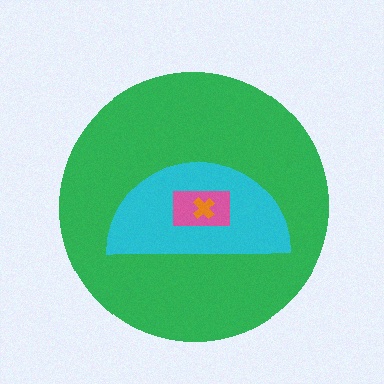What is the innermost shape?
The orange cross.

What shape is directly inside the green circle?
The cyan semicircle.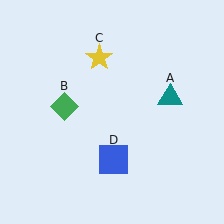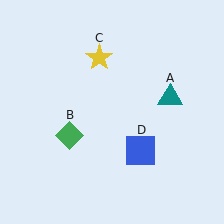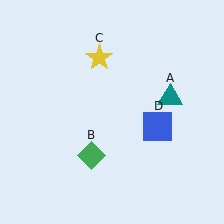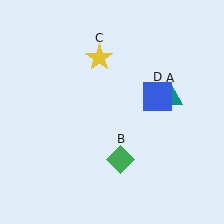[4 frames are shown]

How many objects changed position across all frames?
2 objects changed position: green diamond (object B), blue square (object D).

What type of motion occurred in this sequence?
The green diamond (object B), blue square (object D) rotated counterclockwise around the center of the scene.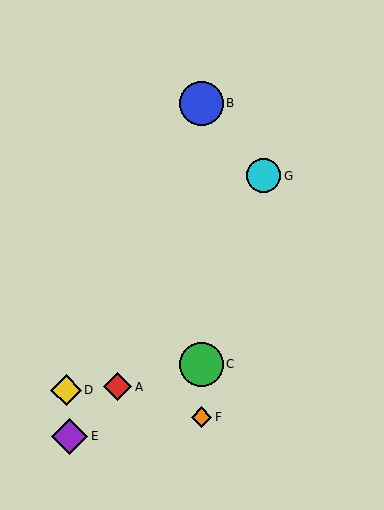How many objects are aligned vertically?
3 objects (B, C, F) are aligned vertically.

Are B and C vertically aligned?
Yes, both are at x≈202.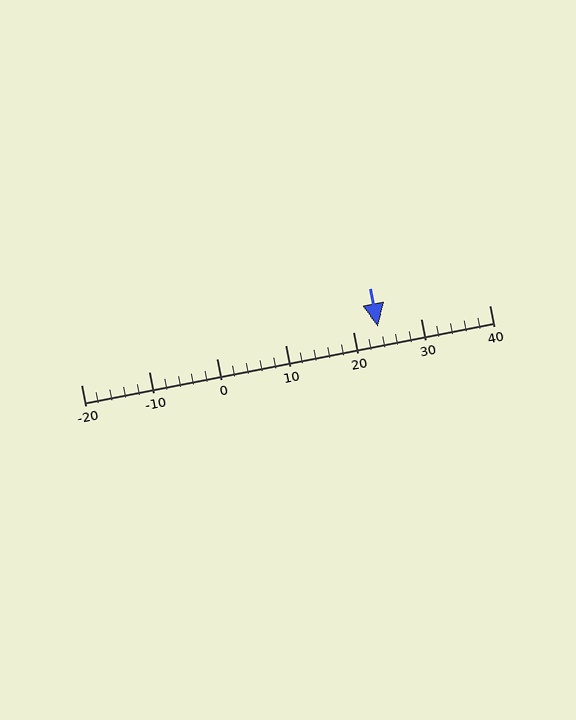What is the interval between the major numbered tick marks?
The major tick marks are spaced 10 units apart.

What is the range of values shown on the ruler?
The ruler shows values from -20 to 40.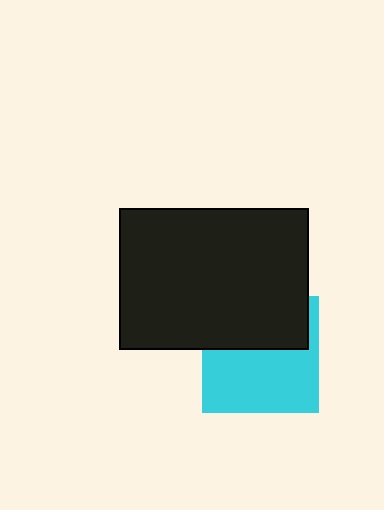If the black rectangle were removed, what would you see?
You would see the complete cyan square.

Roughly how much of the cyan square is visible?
About half of it is visible (roughly 58%).